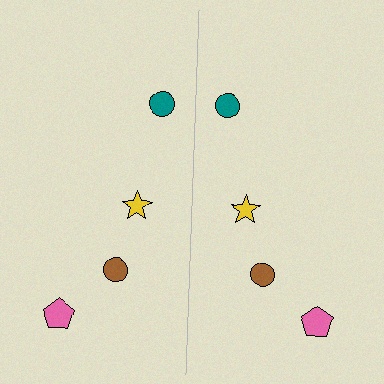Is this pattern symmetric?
Yes, this pattern has bilateral (reflection) symmetry.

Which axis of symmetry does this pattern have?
The pattern has a vertical axis of symmetry running through the center of the image.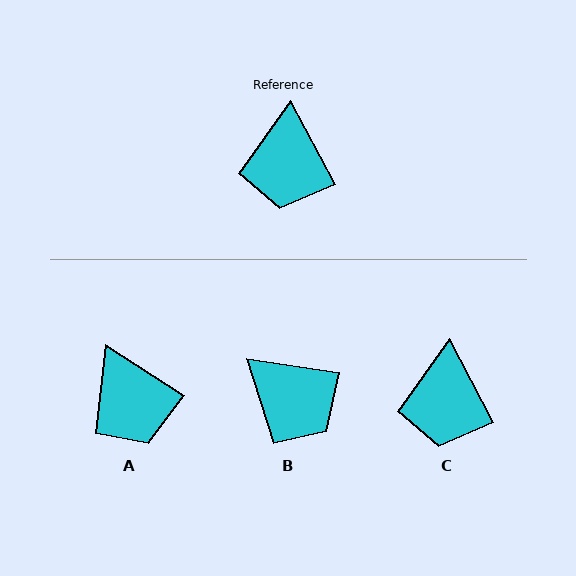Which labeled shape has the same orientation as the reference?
C.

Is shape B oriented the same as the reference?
No, it is off by about 53 degrees.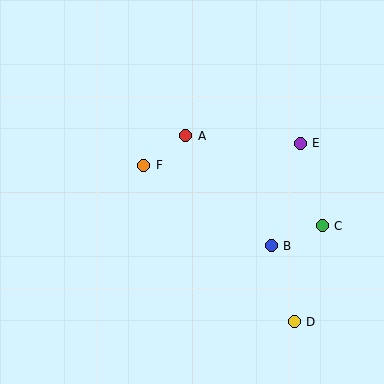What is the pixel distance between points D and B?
The distance between D and B is 80 pixels.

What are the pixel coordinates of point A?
Point A is at (185, 136).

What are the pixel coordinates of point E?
Point E is at (300, 143).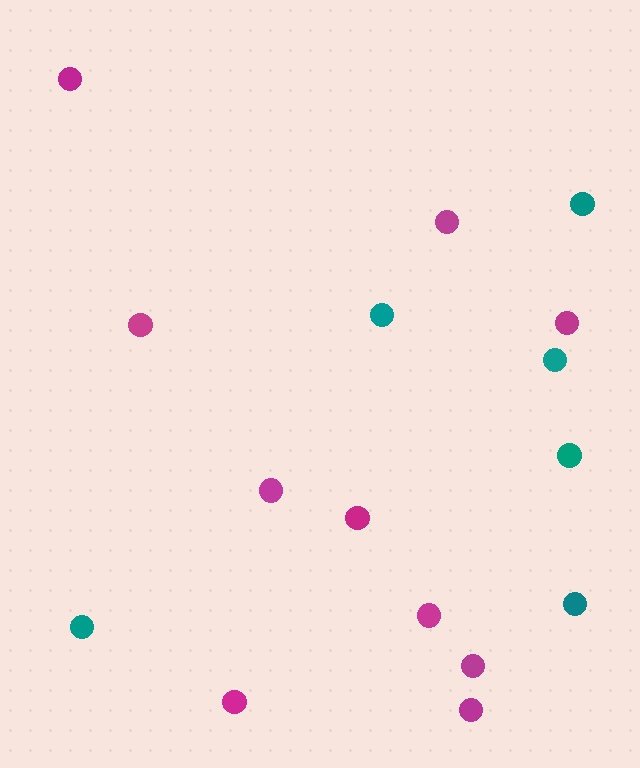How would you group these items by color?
There are 2 groups: one group of teal circles (6) and one group of magenta circles (10).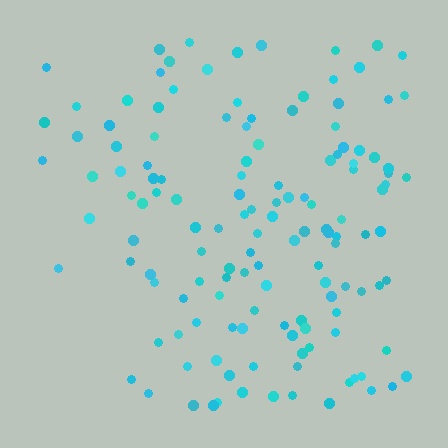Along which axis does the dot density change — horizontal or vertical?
Horizontal.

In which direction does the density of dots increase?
From left to right, with the right side densest.